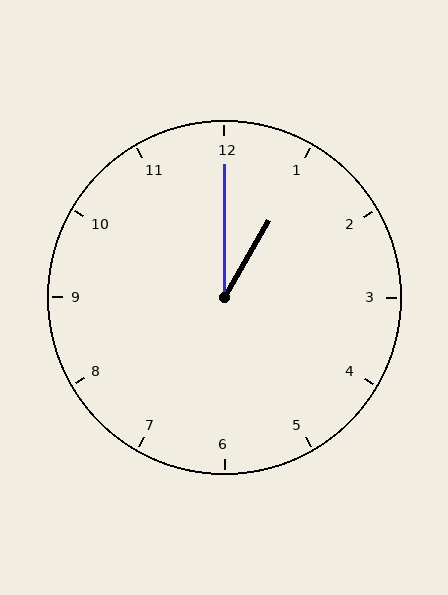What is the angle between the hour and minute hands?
Approximately 30 degrees.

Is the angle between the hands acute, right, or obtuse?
It is acute.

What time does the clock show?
1:00.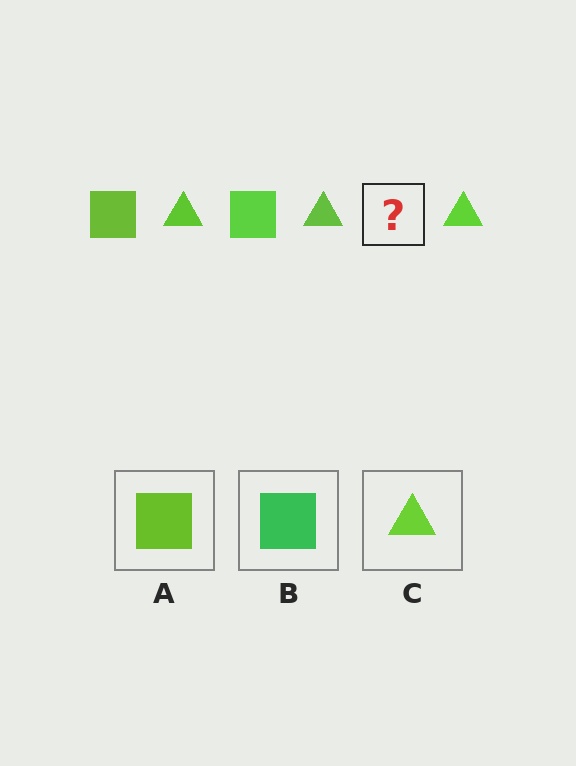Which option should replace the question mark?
Option A.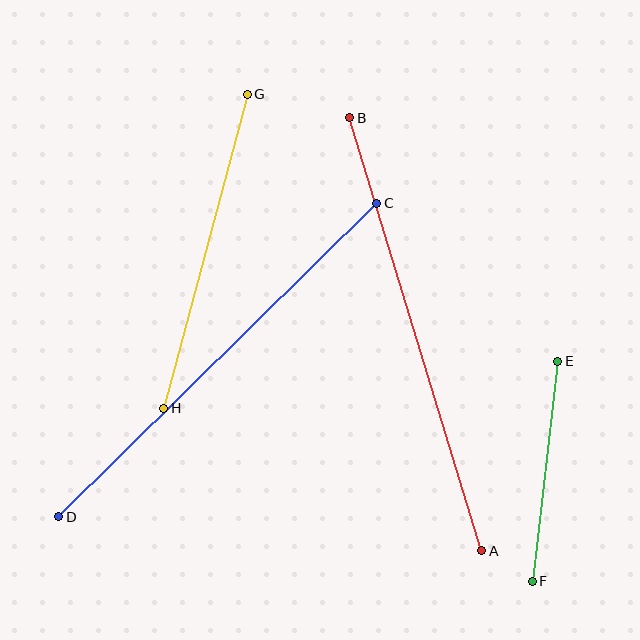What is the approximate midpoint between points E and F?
The midpoint is at approximately (545, 471) pixels.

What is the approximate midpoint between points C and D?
The midpoint is at approximately (218, 360) pixels.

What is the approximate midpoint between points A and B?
The midpoint is at approximately (416, 334) pixels.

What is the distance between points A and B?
The distance is approximately 453 pixels.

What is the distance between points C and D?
The distance is approximately 447 pixels.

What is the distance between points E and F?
The distance is approximately 221 pixels.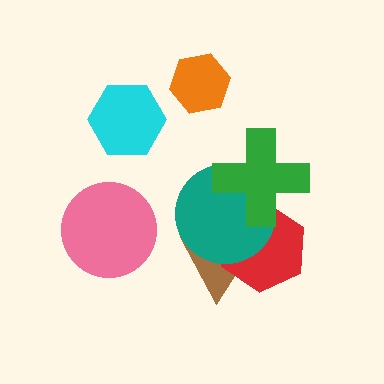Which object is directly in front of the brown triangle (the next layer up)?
The red hexagon is directly in front of the brown triangle.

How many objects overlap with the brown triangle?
2 objects overlap with the brown triangle.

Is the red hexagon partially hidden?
Yes, it is partially covered by another shape.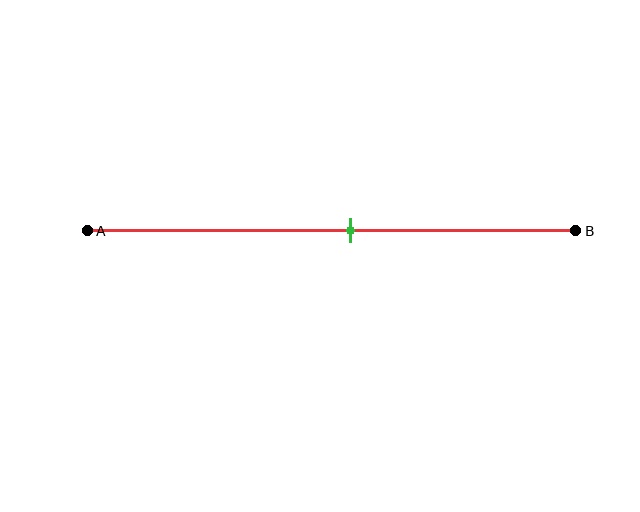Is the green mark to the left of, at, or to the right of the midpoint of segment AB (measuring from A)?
The green mark is to the right of the midpoint of segment AB.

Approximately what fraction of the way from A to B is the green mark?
The green mark is approximately 55% of the way from A to B.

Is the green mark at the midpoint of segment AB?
No, the mark is at about 55% from A, not at the 50% midpoint.